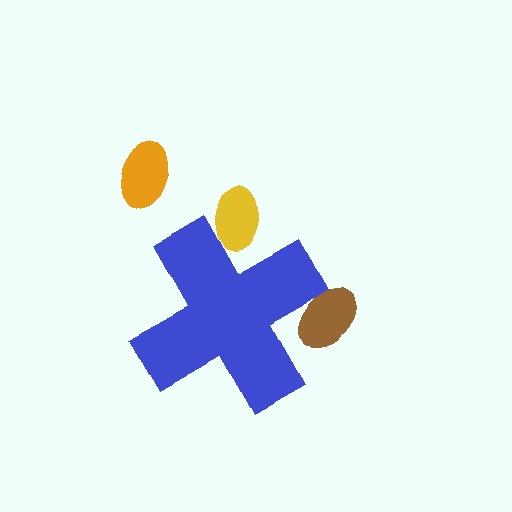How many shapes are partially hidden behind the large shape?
2 shapes are partially hidden.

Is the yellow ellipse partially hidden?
Yes, the yellow ellipse is partially hidden behind the blue cross.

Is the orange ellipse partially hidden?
No, the orange ellipse is fully visible.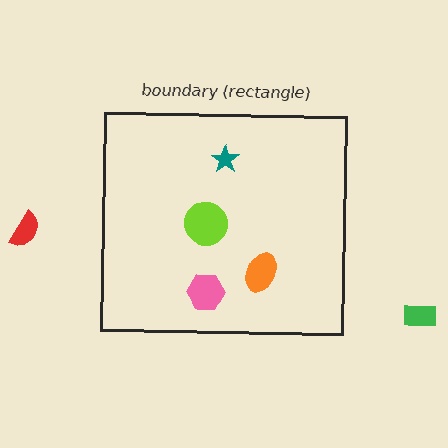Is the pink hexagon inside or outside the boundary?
Inside.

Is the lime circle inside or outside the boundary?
Inside.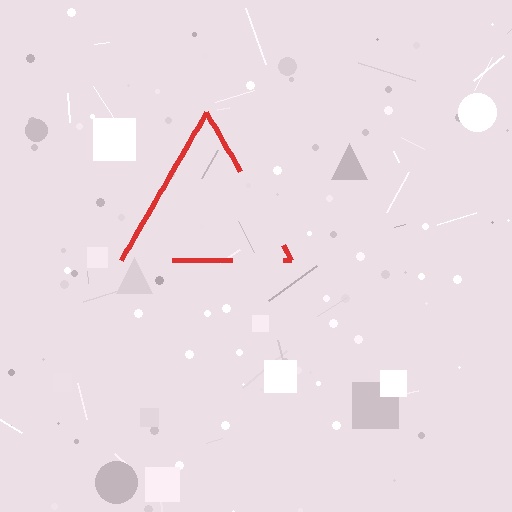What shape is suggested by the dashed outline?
The dashed outline suggests a triangle.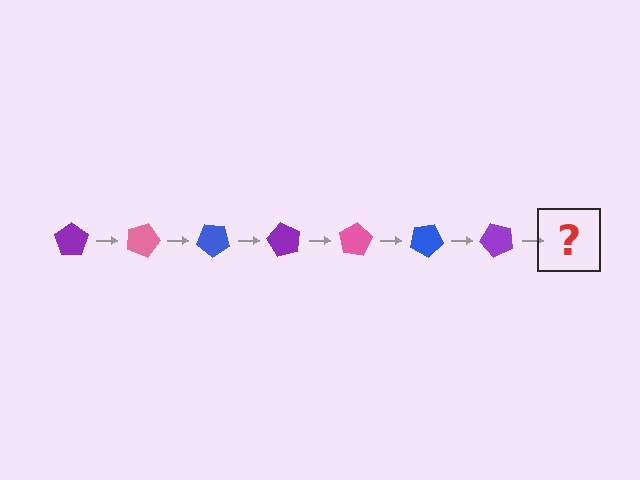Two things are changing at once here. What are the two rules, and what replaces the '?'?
The two rules are that it rotates 20 degrees each step and the color cycles through purple, pink, and blue. The '?' should be a pink pentagon, rotated 140 degrees from the start.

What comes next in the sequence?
The next element should be a pink pentagon, rotated 140 degrees from the start.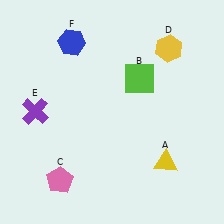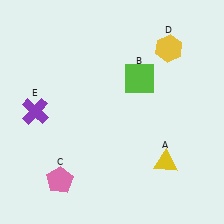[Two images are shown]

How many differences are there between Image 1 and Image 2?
There is 1 difference between the two images.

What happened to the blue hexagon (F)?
The blue hexagon (F) was removed in Image 2. It was in the top-left area of Image 1.